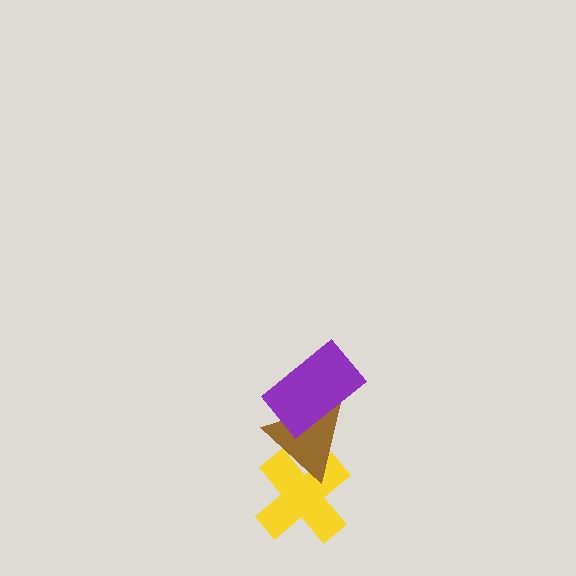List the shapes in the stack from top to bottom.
From top to bottom: the purple rectangle, the brown triangle, the yellow cross.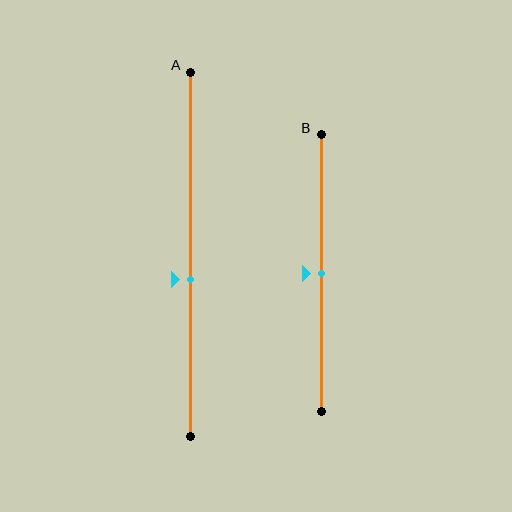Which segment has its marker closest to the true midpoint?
Segment B has its marker closest to the true midpoint.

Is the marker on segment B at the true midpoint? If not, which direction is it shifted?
Yes, the marker on segment B is at the true midpoint.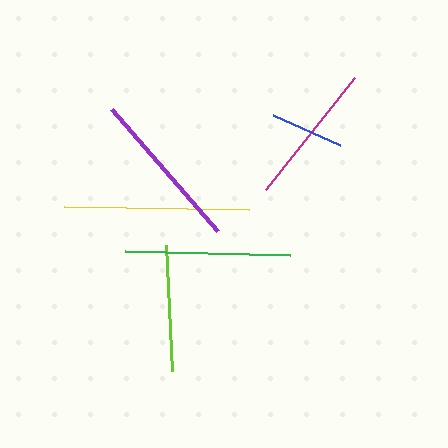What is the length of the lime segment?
The lime segment is approximately 126 pixels long.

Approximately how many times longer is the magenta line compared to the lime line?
The magenta line is approximately 1.1 times the length of the lime line.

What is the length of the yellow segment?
The yellow segment is approximately 185 pixels long.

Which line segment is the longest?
The yellow line is the longest at approximately 185 pixels.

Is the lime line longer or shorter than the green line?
The green line is longer than the lime line.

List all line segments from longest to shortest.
From longest to shortest: yellow, green, purple, magenta, lime, blue.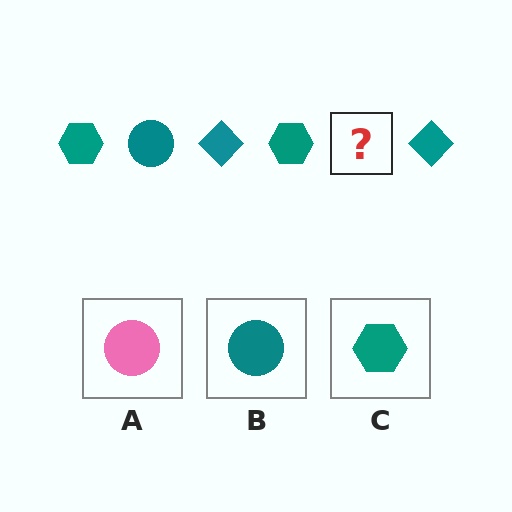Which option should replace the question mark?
Option B.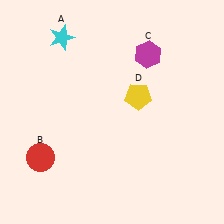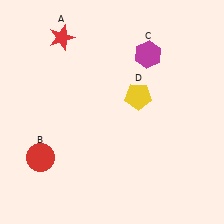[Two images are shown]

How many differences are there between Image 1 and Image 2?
There is 1 difference between the two images.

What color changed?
The star (A) changed from cyan in Image 1 to red in Image 2.